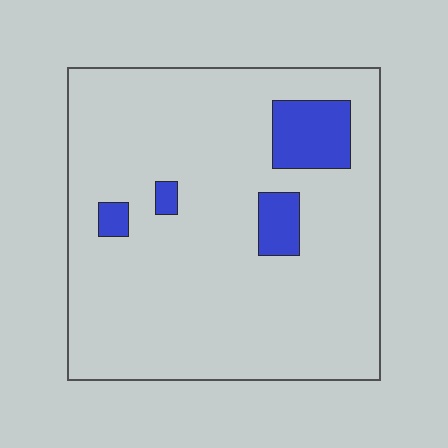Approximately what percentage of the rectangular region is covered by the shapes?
Approximately 10%.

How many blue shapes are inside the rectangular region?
4.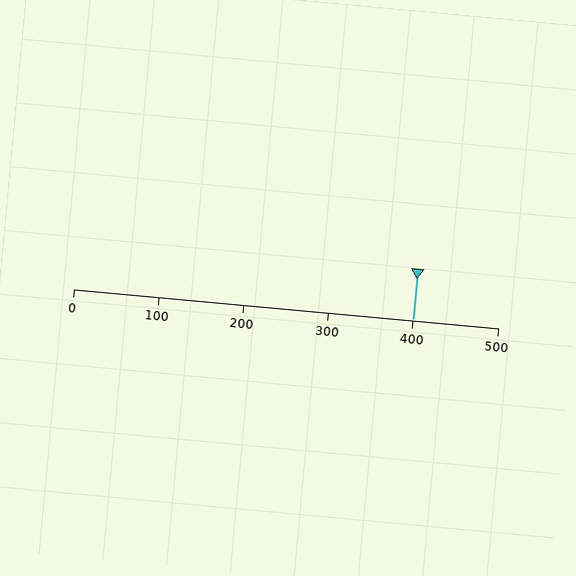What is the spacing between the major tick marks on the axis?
The major ticks are spaced 100 apart.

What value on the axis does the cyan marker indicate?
The marker indicates approximately 400.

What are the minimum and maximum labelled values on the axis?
The axis runs from 0 to 500.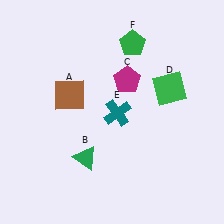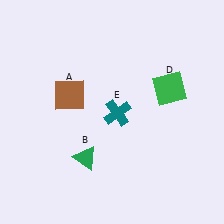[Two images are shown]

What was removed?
The magenta pentagon (C), the green pentagon (F) were removed in Image 2.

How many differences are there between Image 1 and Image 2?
There are 2 differences between the two images.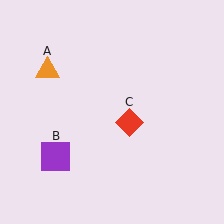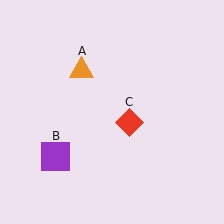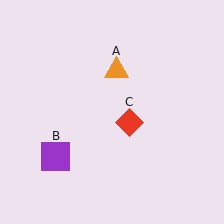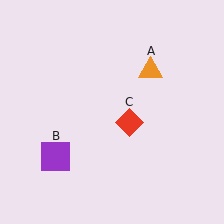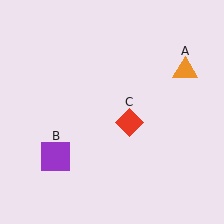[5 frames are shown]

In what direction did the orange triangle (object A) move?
The orange triangle (object A) moved right.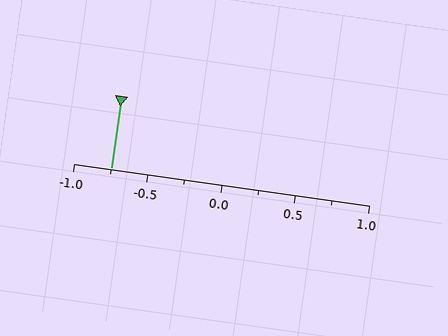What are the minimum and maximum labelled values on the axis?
The axis runs from -1.0 to 1.0.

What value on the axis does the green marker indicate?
The marker indicates approximately -0.75.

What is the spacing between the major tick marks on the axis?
The major ticks are spaced 0.5 apart.